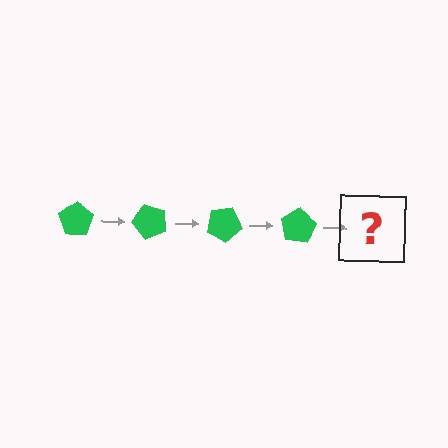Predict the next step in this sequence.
The next step is a green pentagon rotated 200 degrees.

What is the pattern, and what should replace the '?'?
The pattern is that the pentagon rotates 50 degrees each step. The '?' should be a green pentagon rotated 200 degrees.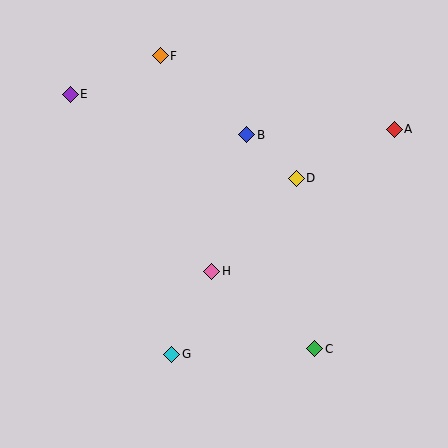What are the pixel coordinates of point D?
Point D is at (296, 178).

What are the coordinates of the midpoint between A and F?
The midpoint between A and F is at (277, 93).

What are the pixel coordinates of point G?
Point G is at (172, 354).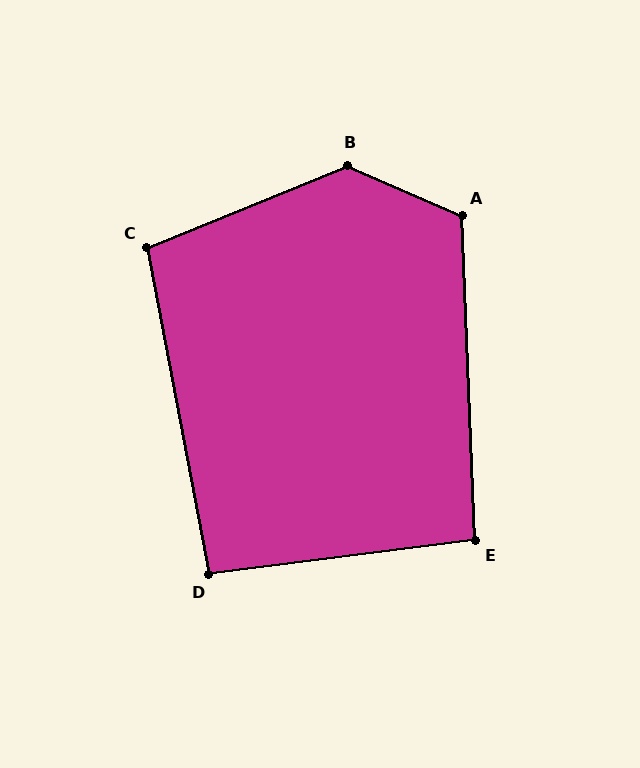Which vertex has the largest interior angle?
B, at approximately 134 degrees.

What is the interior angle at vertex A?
Approximately 116 degrees (obtuse).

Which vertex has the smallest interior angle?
D, at approximately 93 degrees.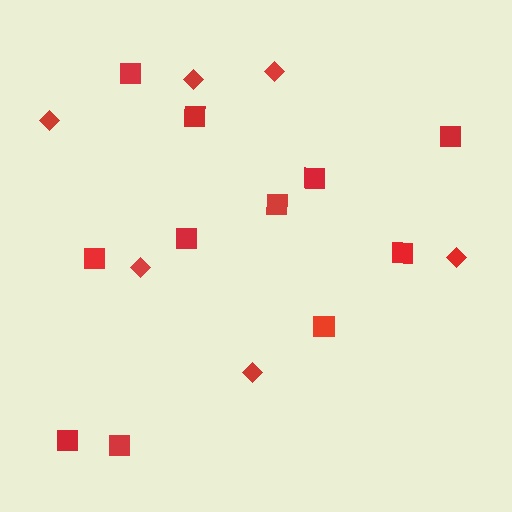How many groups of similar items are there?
There are 2 groups: one group of squares (11) and one group of diamonds (6).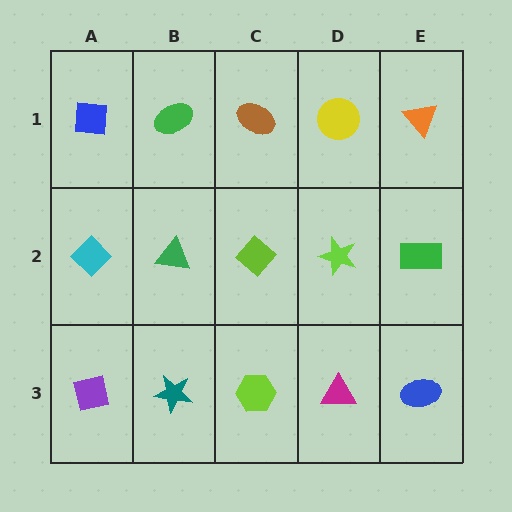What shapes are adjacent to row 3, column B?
A green triangle (row 2, column B), a purple square (row 3, column A), a lime hexagon (row 3, column C).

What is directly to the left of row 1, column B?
A blue square.